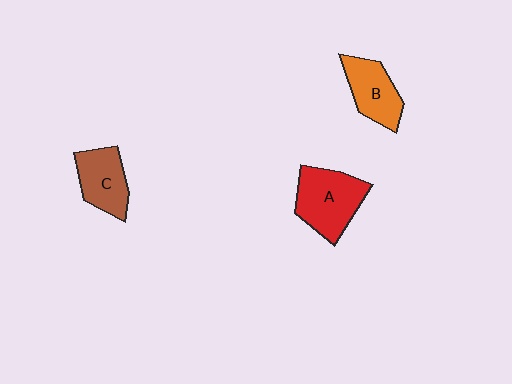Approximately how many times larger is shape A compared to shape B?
Approximately 1.4 times.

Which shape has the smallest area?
Shape B (orange).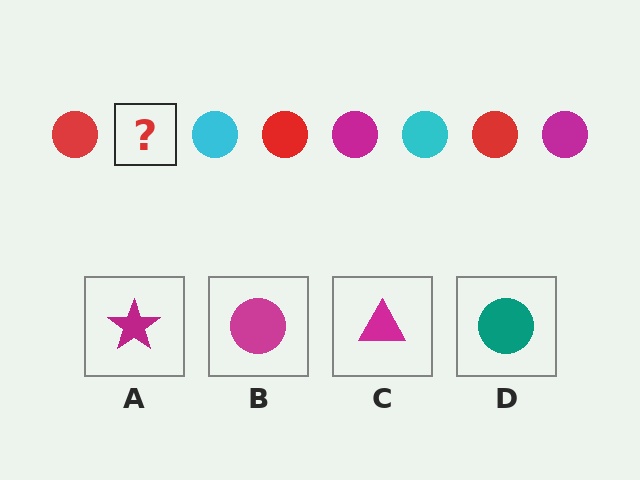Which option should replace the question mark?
Option B.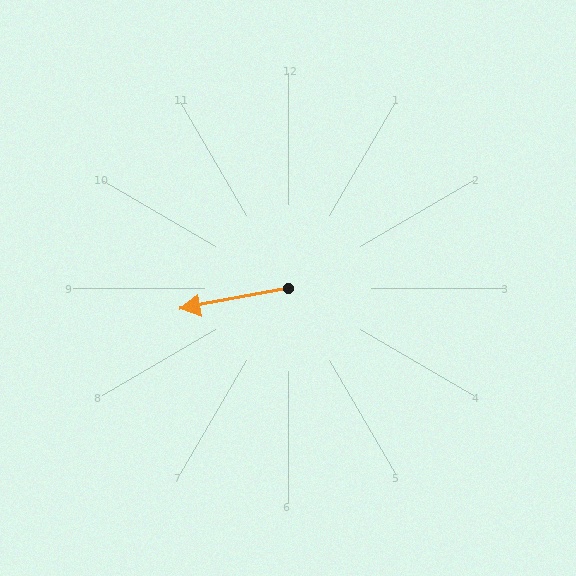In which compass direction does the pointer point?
West.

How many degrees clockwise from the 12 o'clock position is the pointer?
Approximately 259 degrees.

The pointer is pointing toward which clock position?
Roughly 9 o'clock.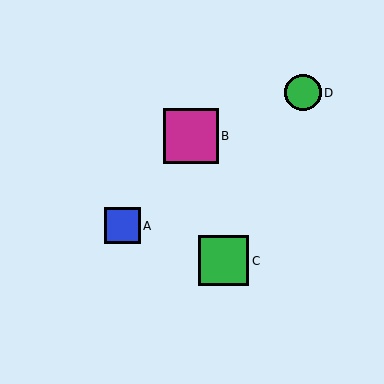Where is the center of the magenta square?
The center of the magenta square is at (191, 136).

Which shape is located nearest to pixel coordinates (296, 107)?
The green circle (labeled D) at (303, 93) is nearest to that location.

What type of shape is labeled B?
Shape B is a magenta square.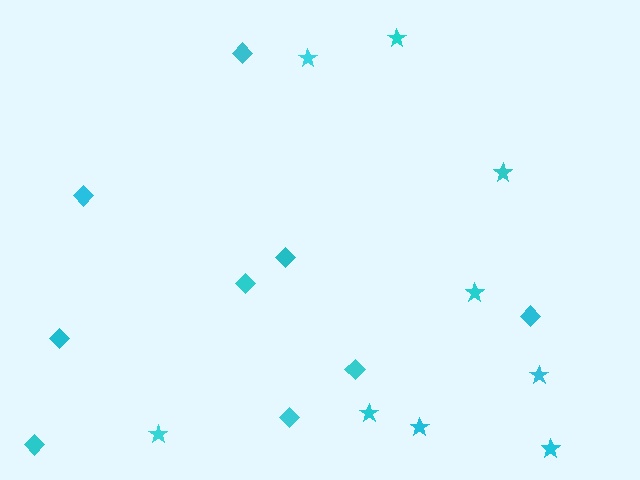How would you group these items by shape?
There are 2 groups: one group of stars (9) and one group of diamonds (9).